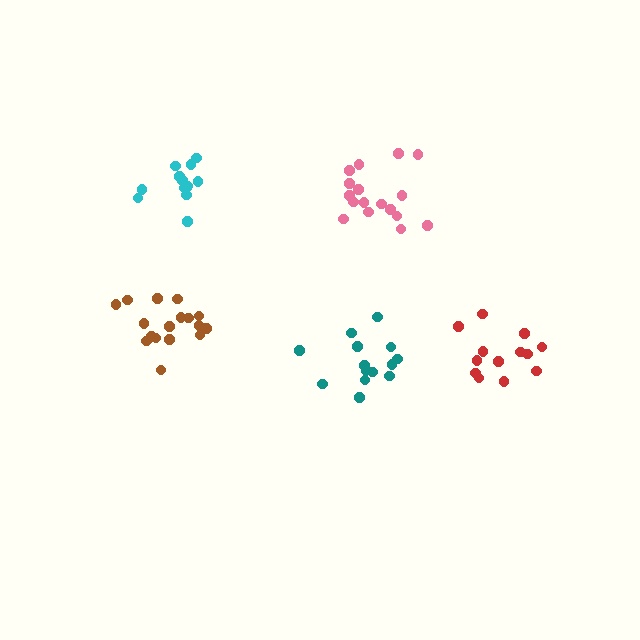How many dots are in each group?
Group 1: 17 dots, Group 2: 17 dots, Group 3: 13 dots, Group 4: 13 dots, Group 5: 14 dots (74 total).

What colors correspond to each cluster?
The clusters are colored: brown, pink, cyan, red, teal.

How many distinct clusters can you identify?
There are 5 distinct clusters.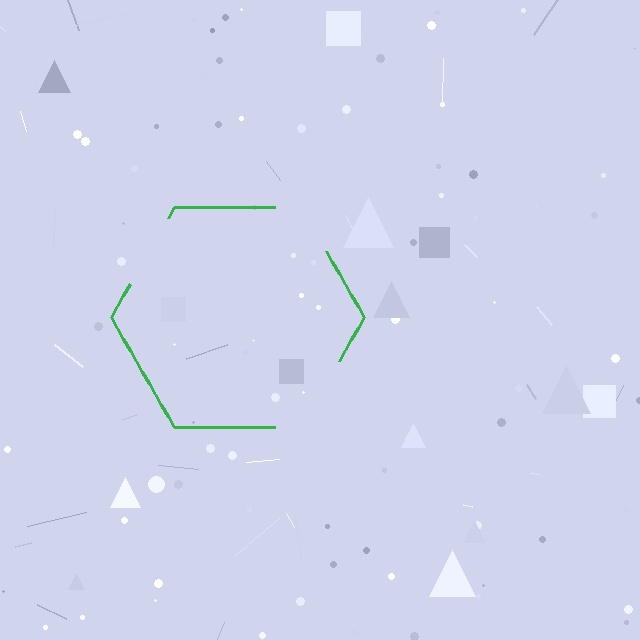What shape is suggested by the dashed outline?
The dashed outline suggests a hexagon.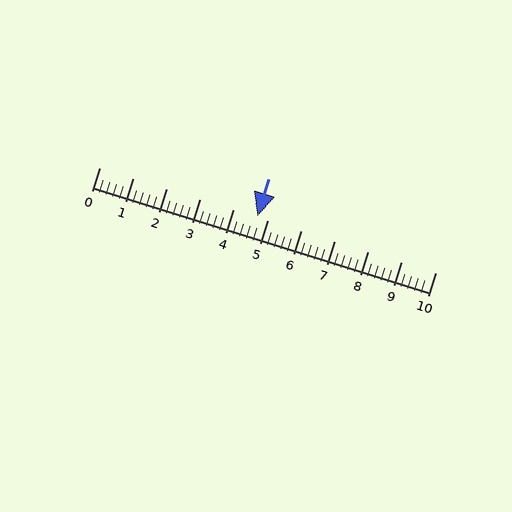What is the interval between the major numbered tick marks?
The major tick marks are spaced 1 units apart.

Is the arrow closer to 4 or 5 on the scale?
The arrow is closer to 5.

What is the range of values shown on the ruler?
The ruler shows values from 0 to 10.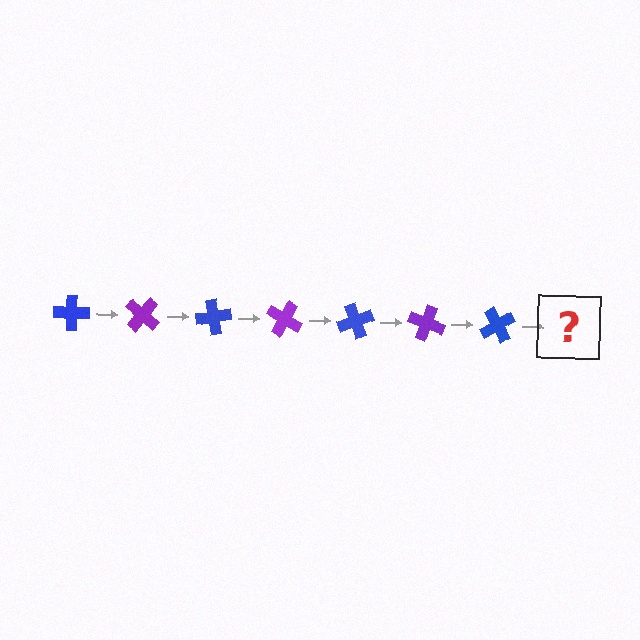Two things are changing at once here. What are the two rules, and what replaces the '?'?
The two rules are that it rotates 40 degrees each step and the color cycles through blue and purple. The '?' should be a purple cross, rotated 280 degrees from the start.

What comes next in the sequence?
The next element should be a purple cross, rotated 280 degrees from the start.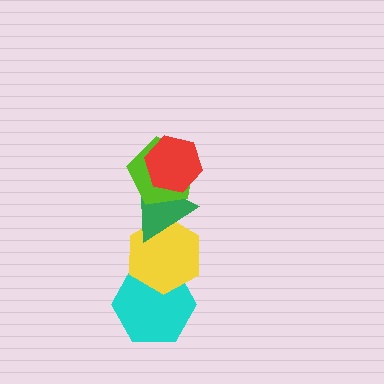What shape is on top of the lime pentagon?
The red hexagon is on top of the lime pentagon.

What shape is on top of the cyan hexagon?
The yellow hexagon is on top of the cyan hexagon.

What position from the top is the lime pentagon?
The lime pentagon is 2nd from the top.